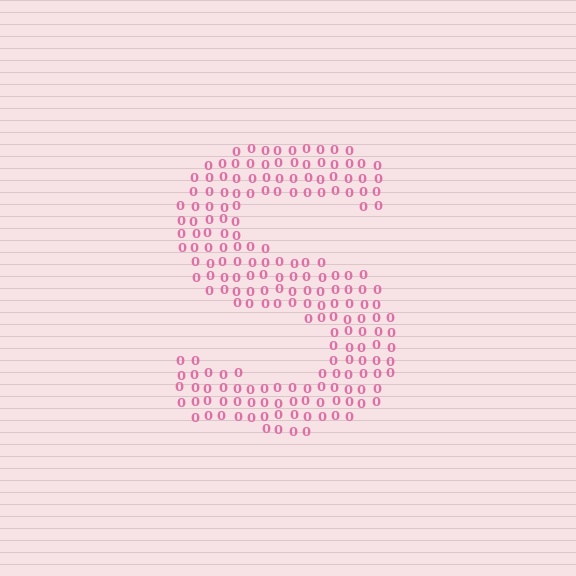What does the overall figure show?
The overall figure shows the letter S.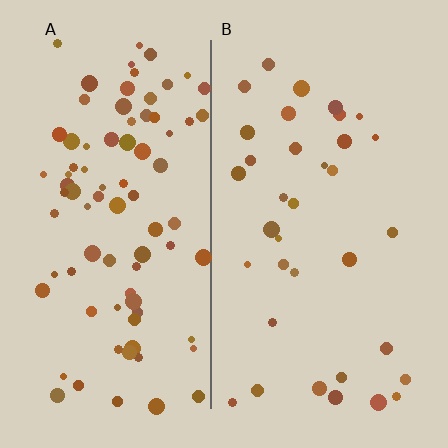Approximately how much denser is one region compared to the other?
Approximately 2.4× — region A over region B.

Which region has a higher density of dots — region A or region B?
A (the left).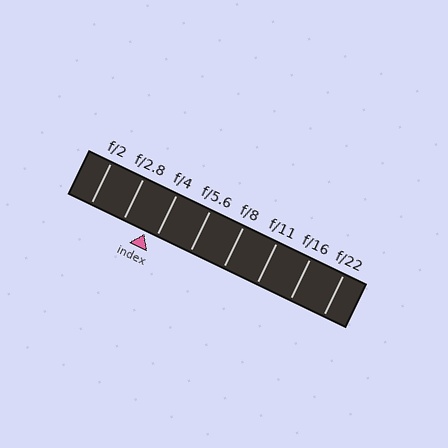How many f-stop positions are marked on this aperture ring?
There are 8 f-stop positions marked.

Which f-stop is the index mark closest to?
The index mark is closest to f/4.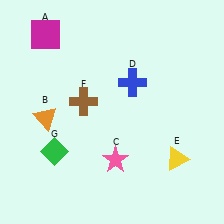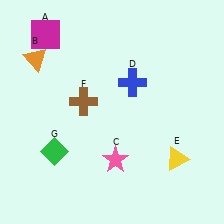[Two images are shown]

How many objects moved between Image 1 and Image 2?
1 object moved between the two images.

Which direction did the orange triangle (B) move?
The orange triangle (B) moved up.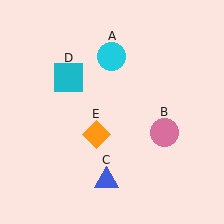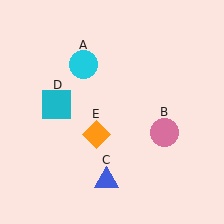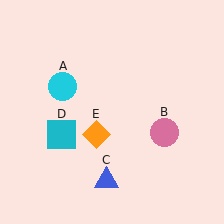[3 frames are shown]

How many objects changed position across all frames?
2 objects changed position: cyan circle (object A), cyan square (object D).